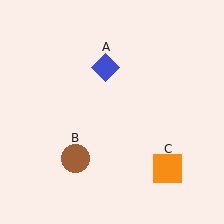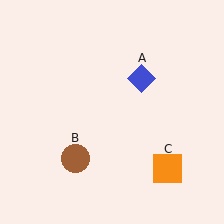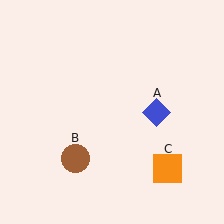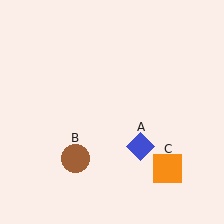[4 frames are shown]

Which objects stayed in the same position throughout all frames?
Brown circle (object B) and orange square (object C) remained stationary.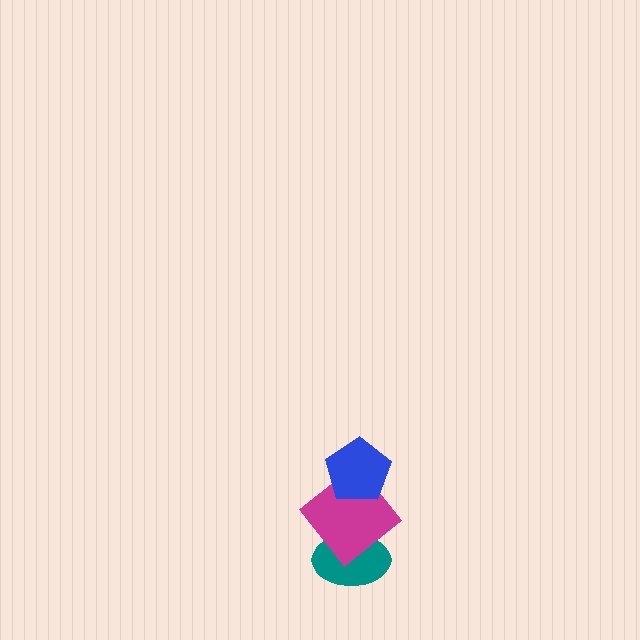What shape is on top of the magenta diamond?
The blue pentagon is on top of the magenta diamond.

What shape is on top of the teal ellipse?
The magenta diamond is on top of the teal ellipse.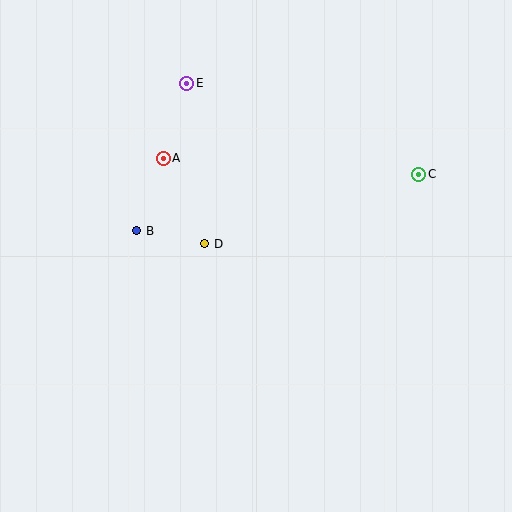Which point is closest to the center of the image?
Point D at (205, 244) is closest to the center.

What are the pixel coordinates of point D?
Point D is at (205, 244).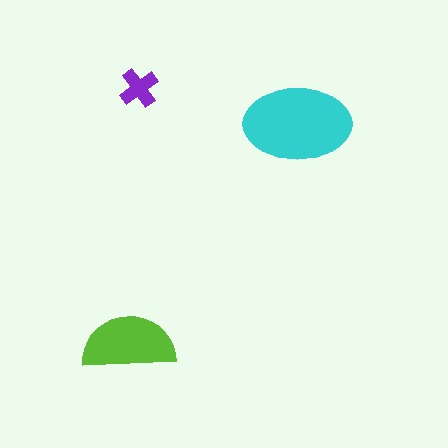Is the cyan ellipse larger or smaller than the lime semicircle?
Larger.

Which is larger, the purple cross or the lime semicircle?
The lime semicircle.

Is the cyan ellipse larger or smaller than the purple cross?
Larger.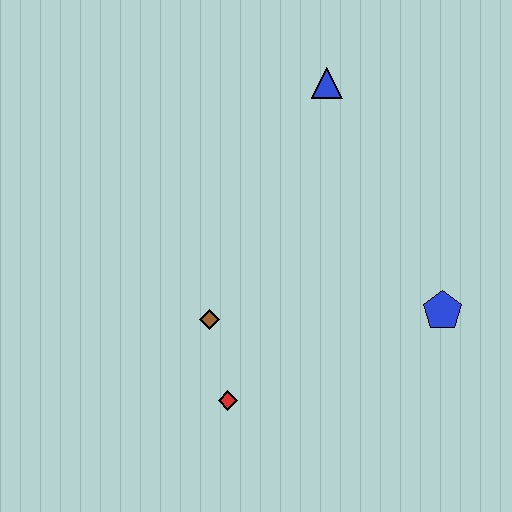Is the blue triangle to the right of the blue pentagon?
No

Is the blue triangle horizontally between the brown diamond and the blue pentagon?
Yes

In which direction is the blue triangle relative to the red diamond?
The blue triangle is above the red diamond.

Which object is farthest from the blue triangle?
The red diamond is farthest from the blue triangle.